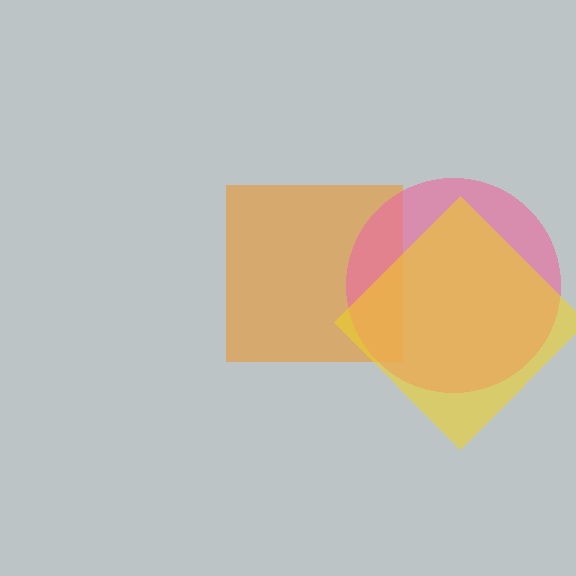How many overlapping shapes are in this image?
There are 3 overlapping shapes in the image.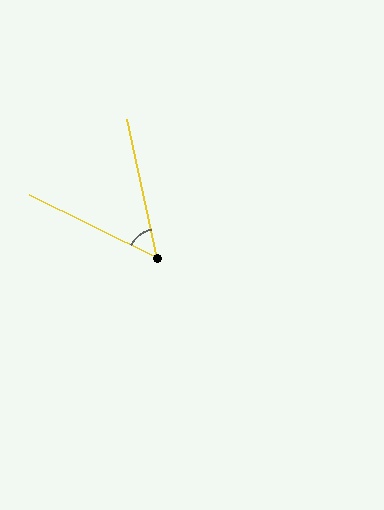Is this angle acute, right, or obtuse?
It is acute.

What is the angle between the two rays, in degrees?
Approximately 52 degrees.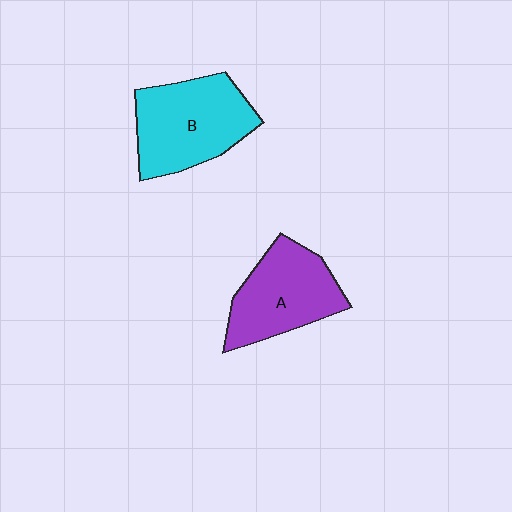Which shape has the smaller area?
Shape A (purple).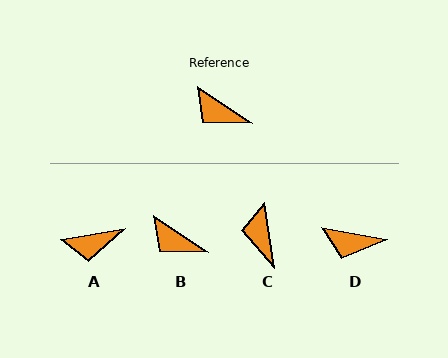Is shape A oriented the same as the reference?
No, it is off by about 43 degrees.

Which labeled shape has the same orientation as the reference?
B.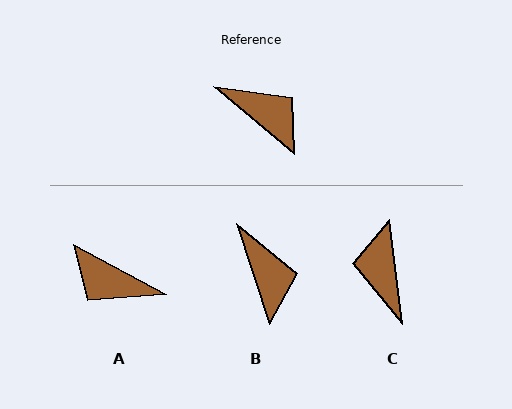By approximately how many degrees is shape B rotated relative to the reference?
Approximately 31 degrees clockwise.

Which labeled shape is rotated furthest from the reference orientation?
A, about 168 degrees away.